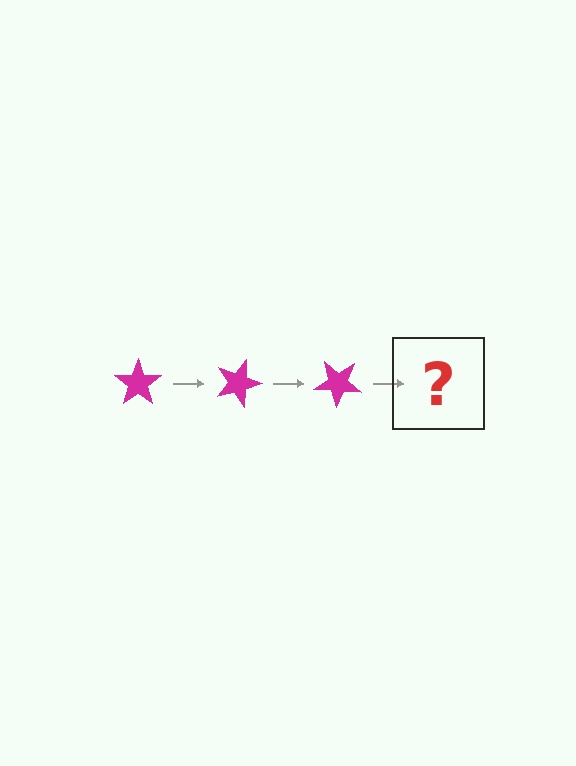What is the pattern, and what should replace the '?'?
The pattern is that the star rotates 20 degrees each step. The '?' should be a magenta star rotated 60 degrees.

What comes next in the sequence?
The next element should be a magenta star rotated 60 degrees.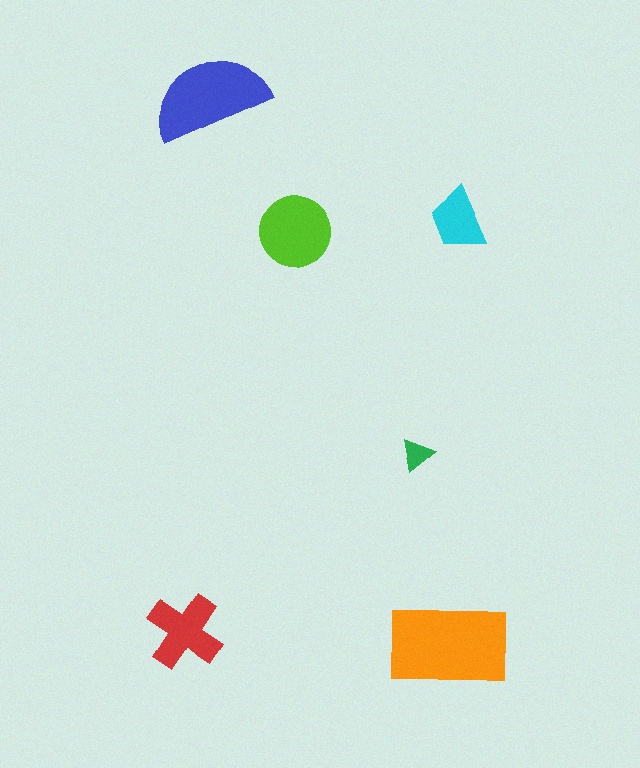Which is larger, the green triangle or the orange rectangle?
The orange rectangle.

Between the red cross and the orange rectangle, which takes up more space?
The orange rectangle.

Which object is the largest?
The orange rectangle.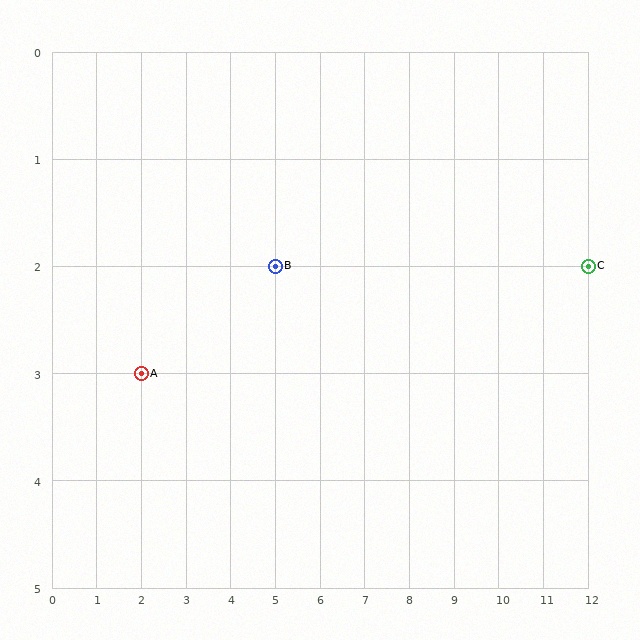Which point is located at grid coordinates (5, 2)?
Point B is at (5, 2).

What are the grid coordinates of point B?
Point B is at grid coordinates (5, 2).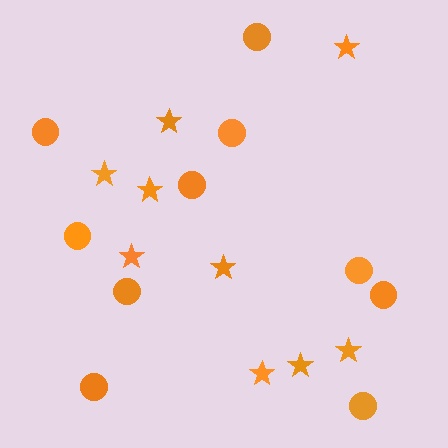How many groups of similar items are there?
There are 2 groups: one group of circles (10) and one group of stars (9).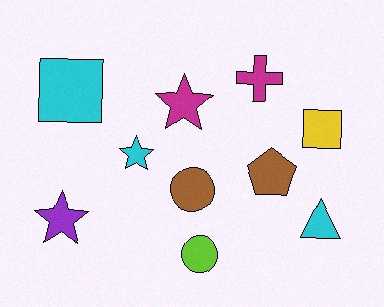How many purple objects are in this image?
There is 1 purple object.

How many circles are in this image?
There are 2 circles.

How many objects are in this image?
There are 10 objects.